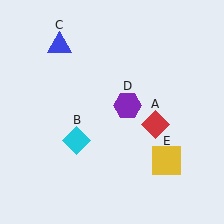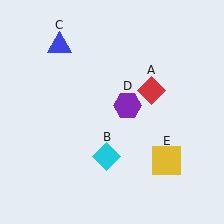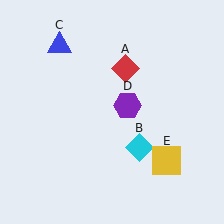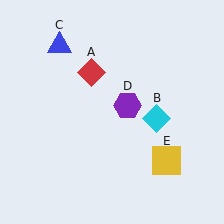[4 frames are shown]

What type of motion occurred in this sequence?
The red diamond (object A), cyan diamond (object B) rotated counterclockwise around the center of the scene.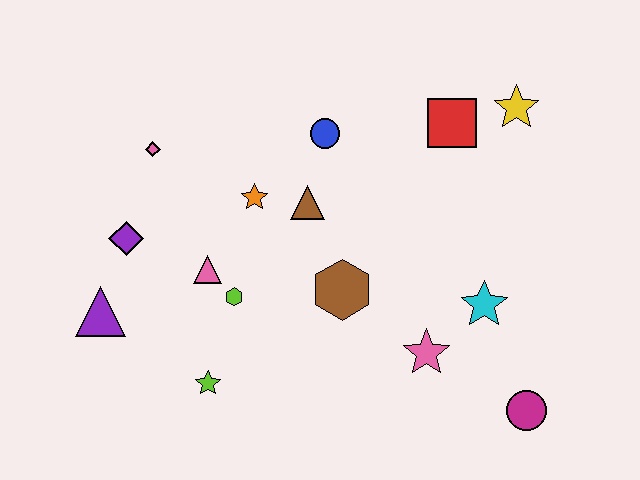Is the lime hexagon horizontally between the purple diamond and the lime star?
No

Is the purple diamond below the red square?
Yes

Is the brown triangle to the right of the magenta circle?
No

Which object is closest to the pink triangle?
The lime hexagon is closest to the pink triangle.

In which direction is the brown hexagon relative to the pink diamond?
The brown hexagon is to the right of the pink diamond.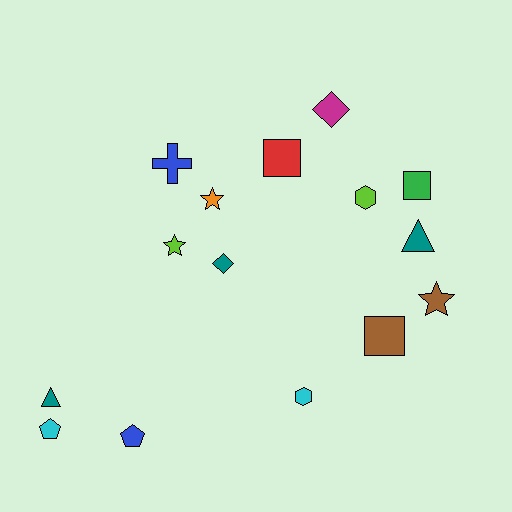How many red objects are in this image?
There is 1 red object.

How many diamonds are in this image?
There are 2 diamonds.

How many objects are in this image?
There are 15 objects.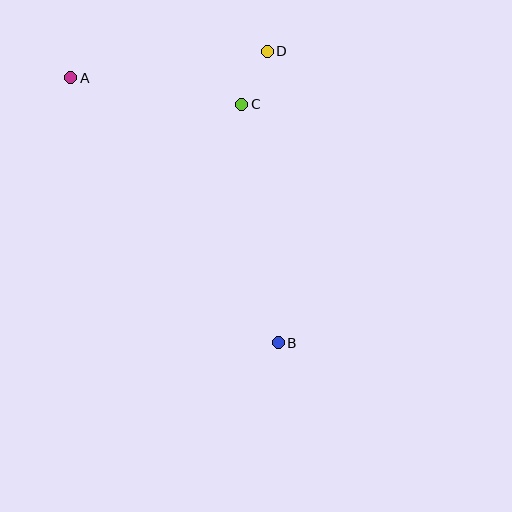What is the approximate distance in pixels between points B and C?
The distance between B and C is approximately 242 pixels.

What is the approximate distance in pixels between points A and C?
The distance between A and C is approximately 173 pixels.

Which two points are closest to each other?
Points C and D are closest to each other.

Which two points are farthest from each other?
Points A and B are farthest from each other.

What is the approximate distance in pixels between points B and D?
The distance between B and D is approximately 292 pixels.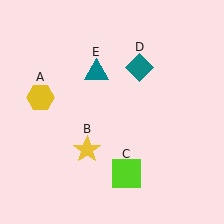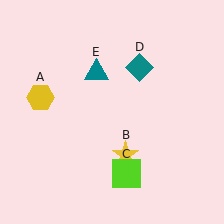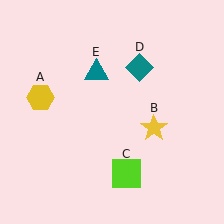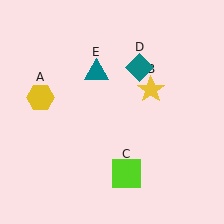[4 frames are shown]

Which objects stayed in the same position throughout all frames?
Yellow hexagon (object A) and lime square (object C) and teal diamond (object D) and teal triangle (object E) remained stationary.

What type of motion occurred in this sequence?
The yellow star (object B) rotated counterclockwise around the center of the scene.